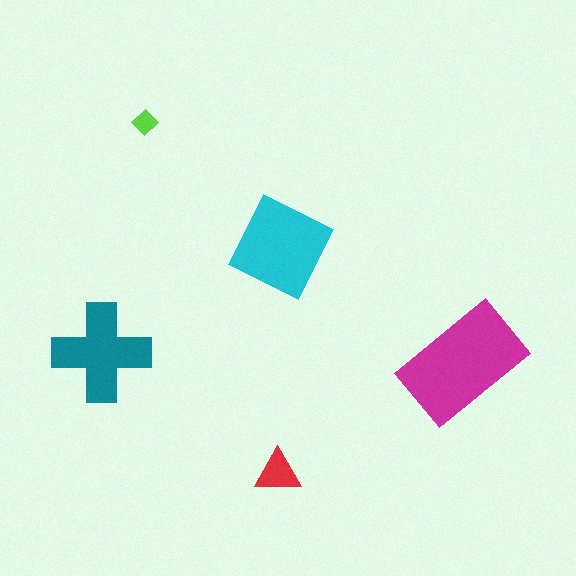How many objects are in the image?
There are 5 objects in the image.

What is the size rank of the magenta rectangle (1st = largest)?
1st.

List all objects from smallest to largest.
The lime diamond, the red triangle, the teal cross, the cyan square, the magenta rectangle.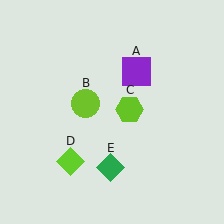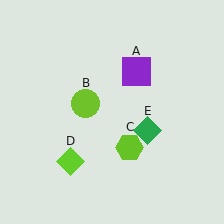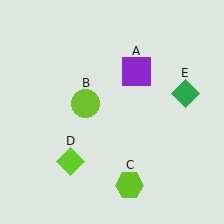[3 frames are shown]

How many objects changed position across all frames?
2 objects changed position: lime hexagon (object C), green diamond (object E).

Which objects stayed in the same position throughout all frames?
Purple square (object A) and lime circle (object B) and lime diamond (object D) remained stationary.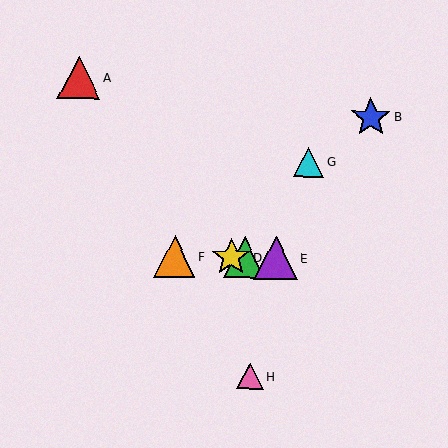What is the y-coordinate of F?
Object F is at y≈256.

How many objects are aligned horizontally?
4 objects (C, D, E, F) are aligned horizontally.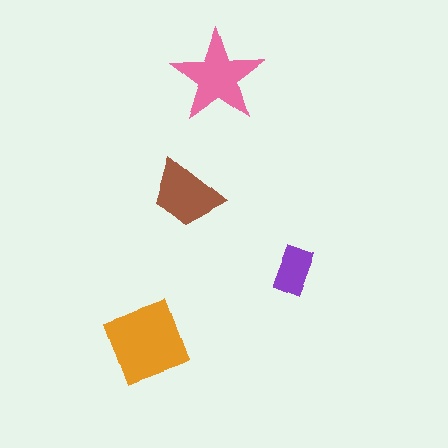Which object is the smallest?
The purple rectangle.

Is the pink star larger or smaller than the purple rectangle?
Larger.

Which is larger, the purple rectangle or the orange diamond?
The orange diamond.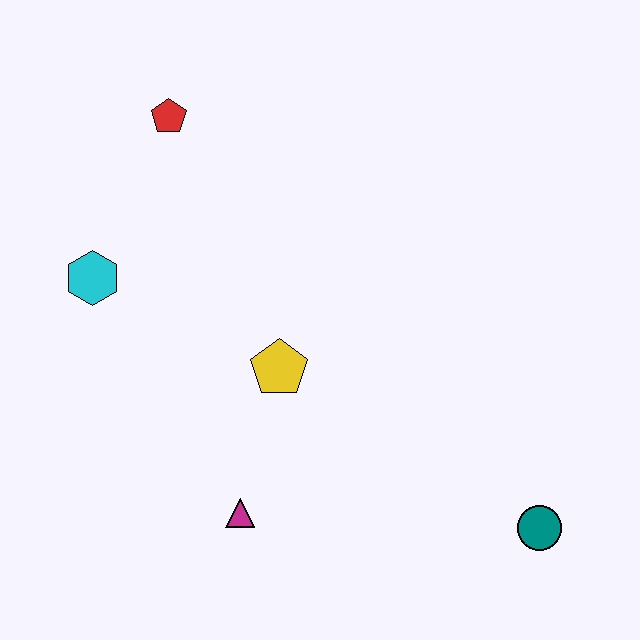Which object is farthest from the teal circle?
The red pentagon is farthest from the teal circle.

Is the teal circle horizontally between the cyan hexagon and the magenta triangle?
No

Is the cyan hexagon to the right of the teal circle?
No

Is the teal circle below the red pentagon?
Yes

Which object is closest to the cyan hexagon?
The red pentagon is closest to the cyan hexagon.